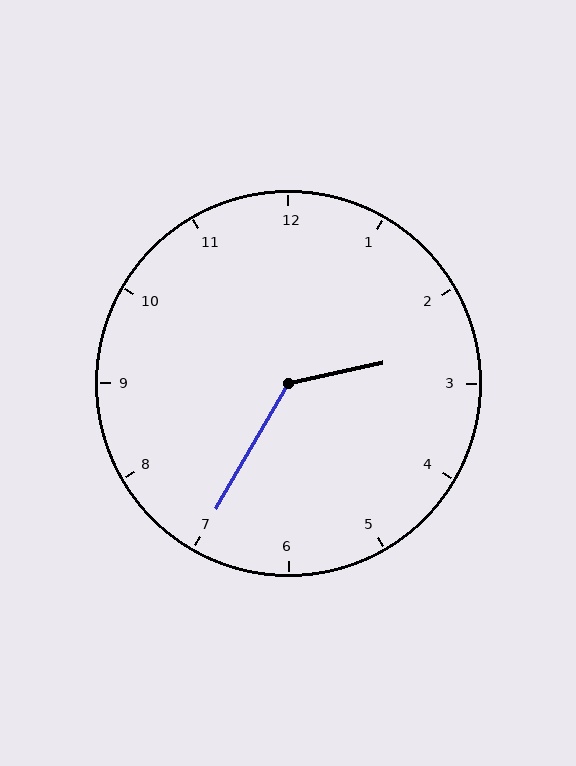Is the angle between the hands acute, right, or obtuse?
It is obtuse.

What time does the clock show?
2:35.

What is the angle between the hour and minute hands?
Approximately 132 degrees.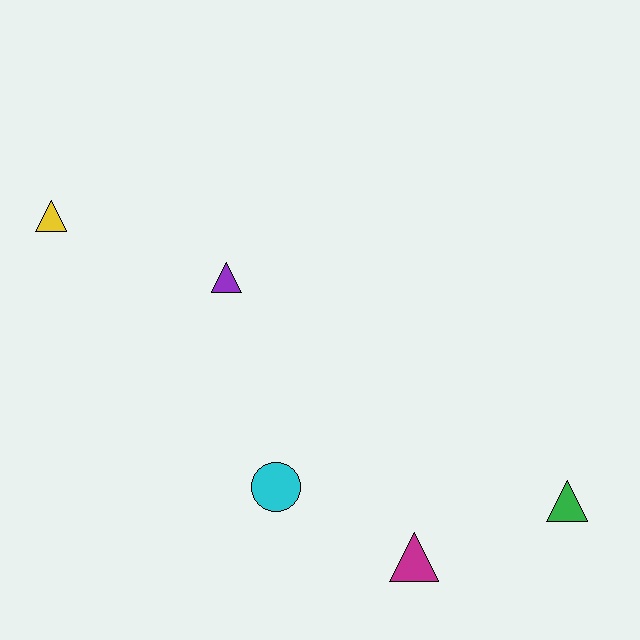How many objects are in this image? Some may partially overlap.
There are 5 objects.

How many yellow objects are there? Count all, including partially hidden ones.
There is 1 yellow object.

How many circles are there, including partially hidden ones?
There is 1 circle.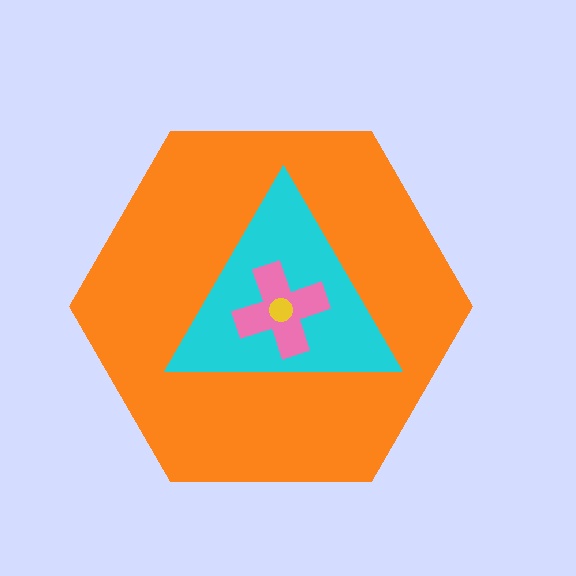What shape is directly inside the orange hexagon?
The cyan triangle.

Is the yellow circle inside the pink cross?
Yes.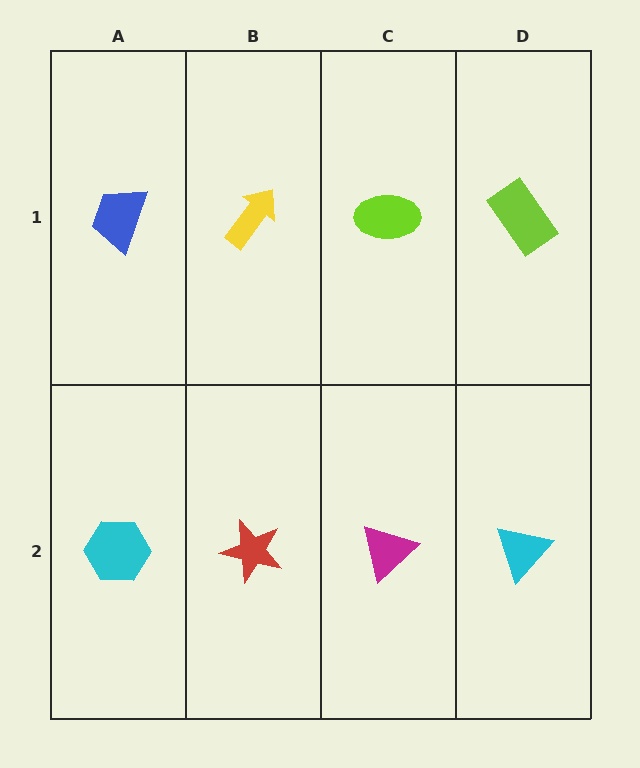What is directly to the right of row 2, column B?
A magenta triangle.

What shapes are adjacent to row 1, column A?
A cyan hexagon (row 2, column A), a yellow arrow (row 1, column B).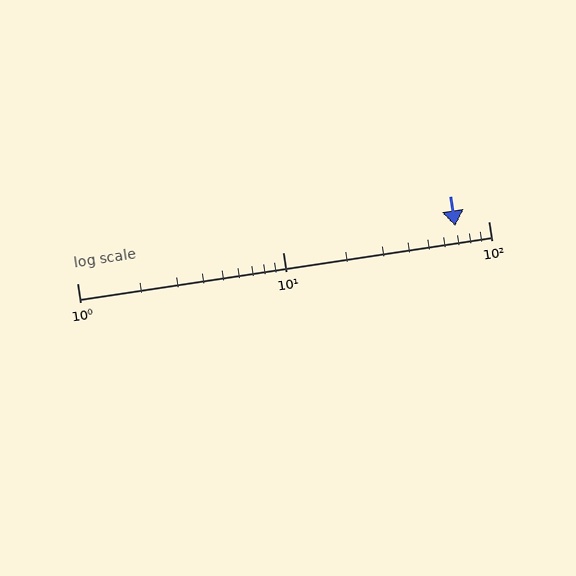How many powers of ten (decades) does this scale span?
The scale spans 2 decades, from 1 to 100.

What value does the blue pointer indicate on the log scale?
The pointer indicates approximately 69.